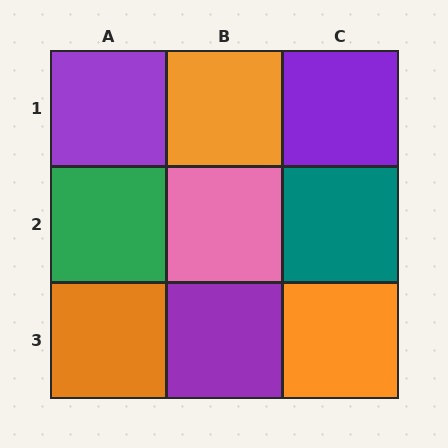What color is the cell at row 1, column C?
Purple.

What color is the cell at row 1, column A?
Purple.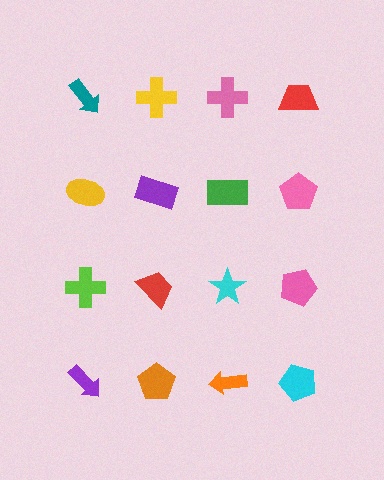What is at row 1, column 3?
A pink cross.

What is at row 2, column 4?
A pink pentagon.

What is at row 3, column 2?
A red trapezoid.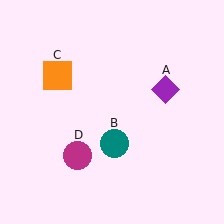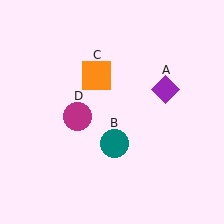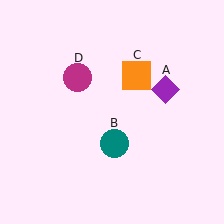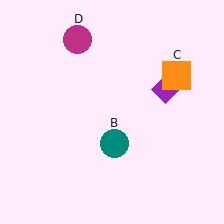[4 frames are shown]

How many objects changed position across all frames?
2 objects changed position: orange square (object C), magenta circle (object D).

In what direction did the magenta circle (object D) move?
The magenta circle (object D) moved up.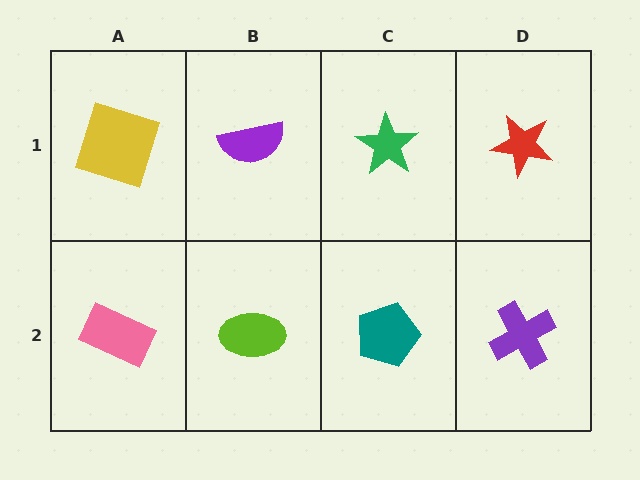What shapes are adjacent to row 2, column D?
A red star (row 1, column D), a teal pentagon (row 2, column C).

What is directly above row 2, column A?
A yellow square.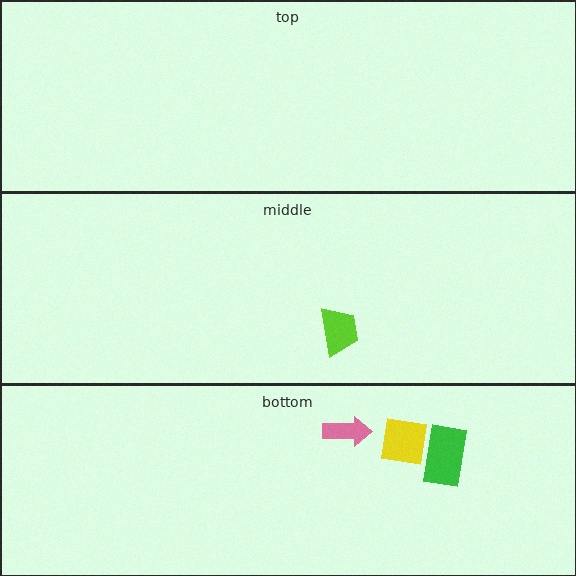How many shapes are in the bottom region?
3.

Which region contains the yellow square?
The bottom region.